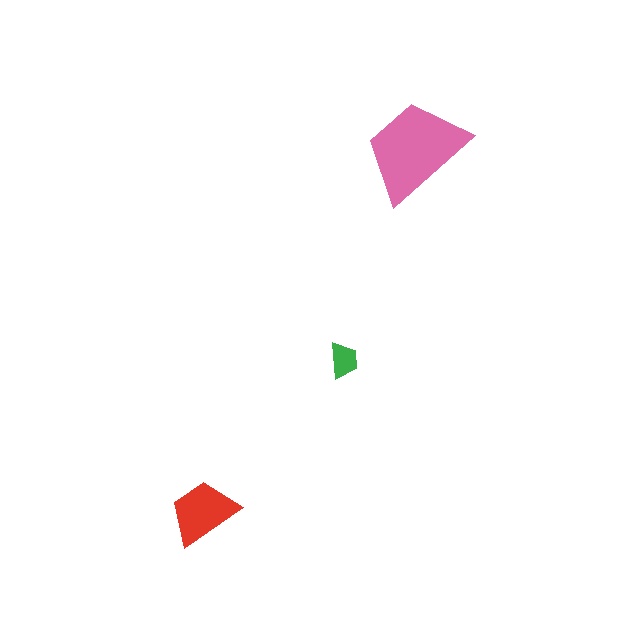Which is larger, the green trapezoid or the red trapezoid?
The red one.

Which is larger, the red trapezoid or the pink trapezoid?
The pink one.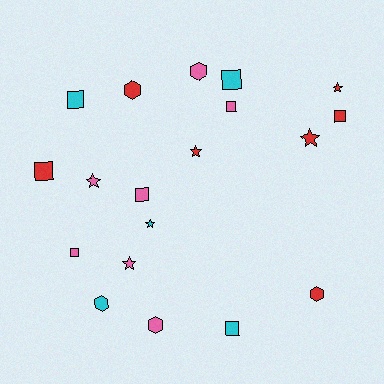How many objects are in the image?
There are 19 objects.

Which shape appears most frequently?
Square, with 8 objects.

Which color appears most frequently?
Pink, with 7 objects.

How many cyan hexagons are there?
There is 1 cyan hexagon.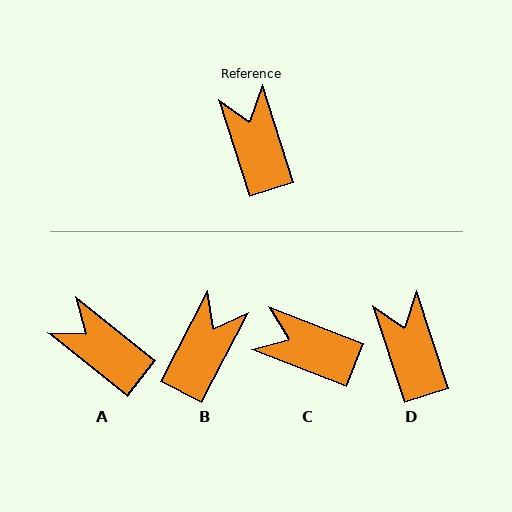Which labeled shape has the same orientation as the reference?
D.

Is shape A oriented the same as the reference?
No, it is off by about 34 degrees.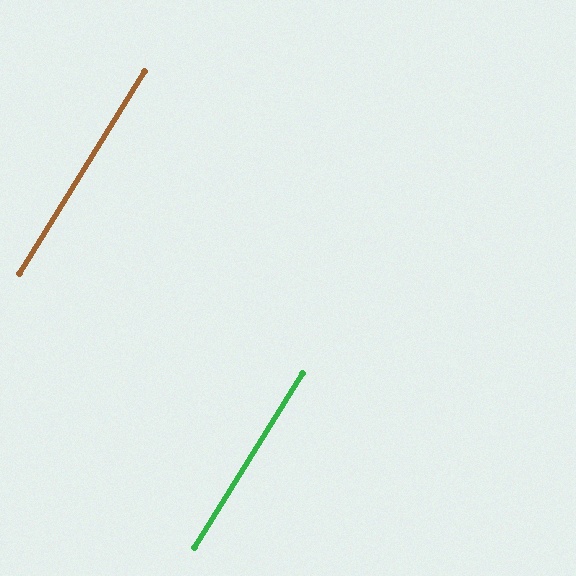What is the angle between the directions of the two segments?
Approximately 0 degrees.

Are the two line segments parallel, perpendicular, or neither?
Parallel — their directions differ by only 0.1°.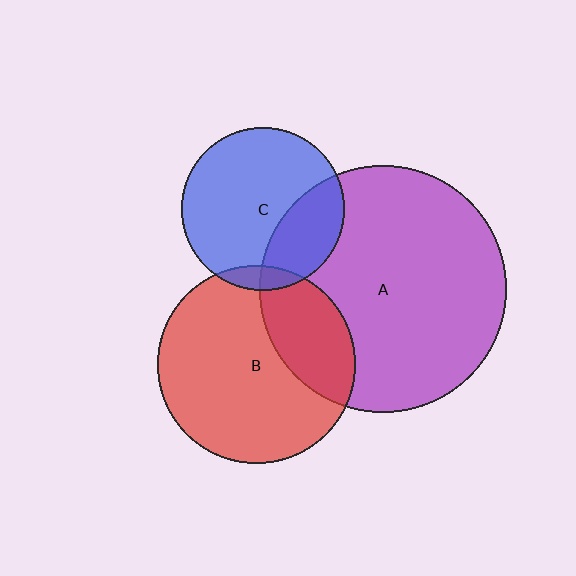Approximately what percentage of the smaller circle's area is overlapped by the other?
Approximately 5%.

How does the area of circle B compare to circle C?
Approximately 1.5 times.